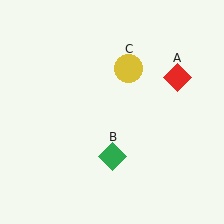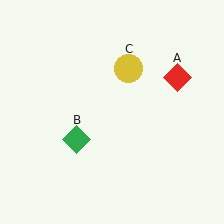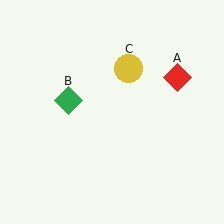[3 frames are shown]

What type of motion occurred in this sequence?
The green diamond (object B) rotated clockwise around the center of the scene.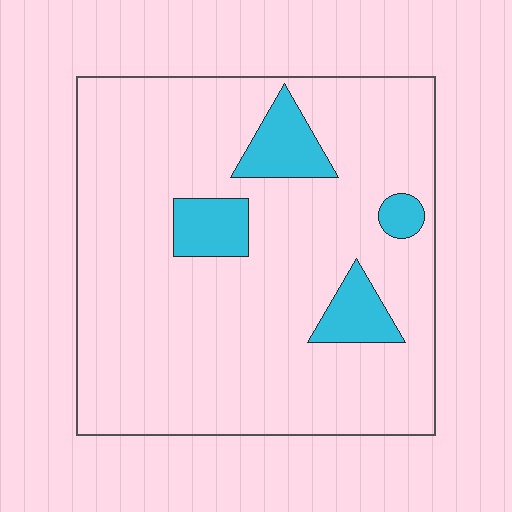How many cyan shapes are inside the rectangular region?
4.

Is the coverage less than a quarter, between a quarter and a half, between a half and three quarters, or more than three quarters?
Less than a quarter.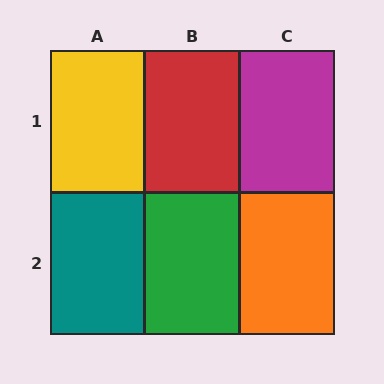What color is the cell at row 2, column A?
Teal.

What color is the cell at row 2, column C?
Orange.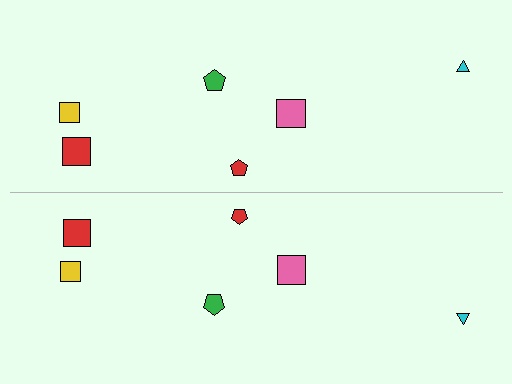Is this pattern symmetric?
Yes, this pattern has bilateral (reflection) symmetry.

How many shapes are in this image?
There are 12 shapes in this image.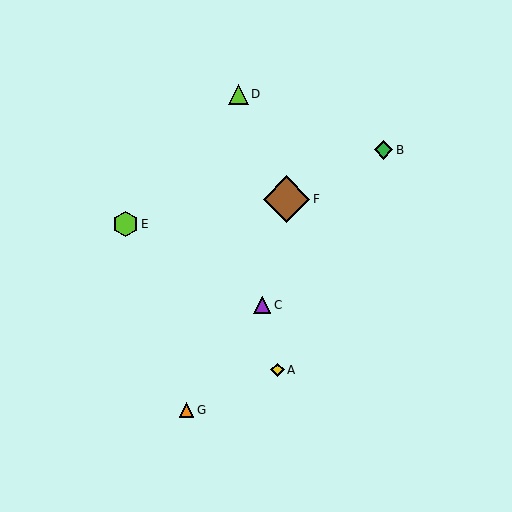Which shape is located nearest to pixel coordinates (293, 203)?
The brown diamond (labeled F) at (287, 199) is nearest to that location.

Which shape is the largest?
The brown diamond (labeled F) is the largest.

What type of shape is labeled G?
Shape G is an orange triangle.